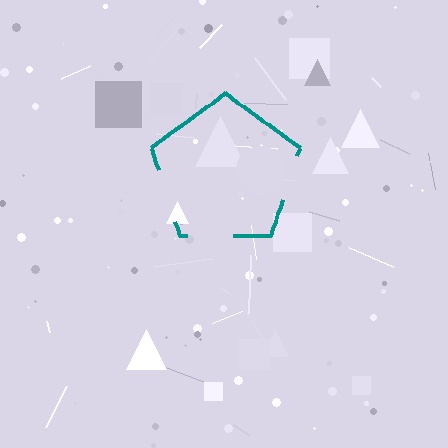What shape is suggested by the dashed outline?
The dashed outline suggests a pentagon.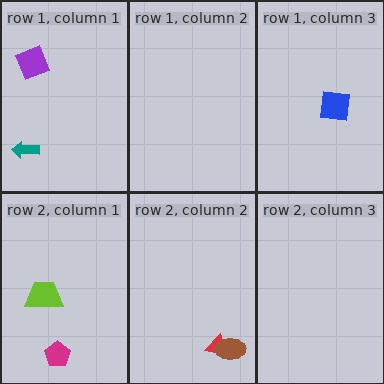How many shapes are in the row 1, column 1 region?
2.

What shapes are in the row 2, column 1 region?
The magenta pentagon, the lime trapezoid.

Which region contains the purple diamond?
The row 1, column 1 region.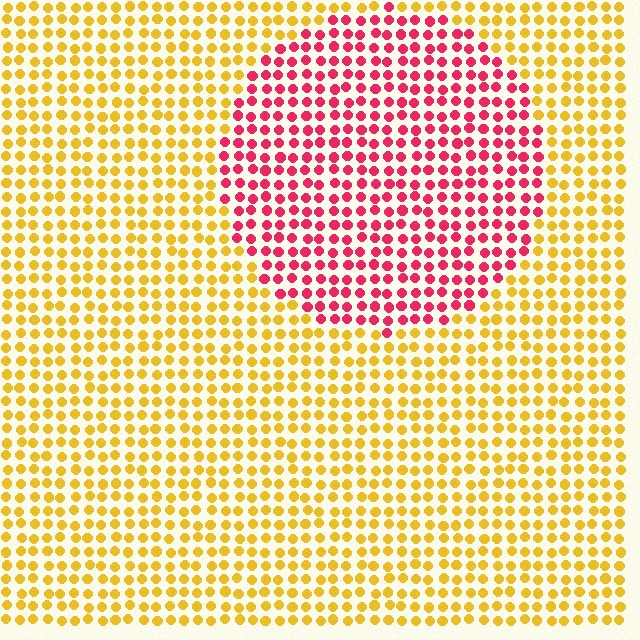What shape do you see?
I see a circle.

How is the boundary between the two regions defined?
The boundary is defined purely by a slight shift in hue (about 66 degrees). Spacing, size, and orientation are identical on both sides.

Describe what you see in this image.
The image is filled with small yellow elements in a uniform arrangement. A circle-shaped region is visible where the elements are tinted to a slightly different hue, forming a subtle color boundary.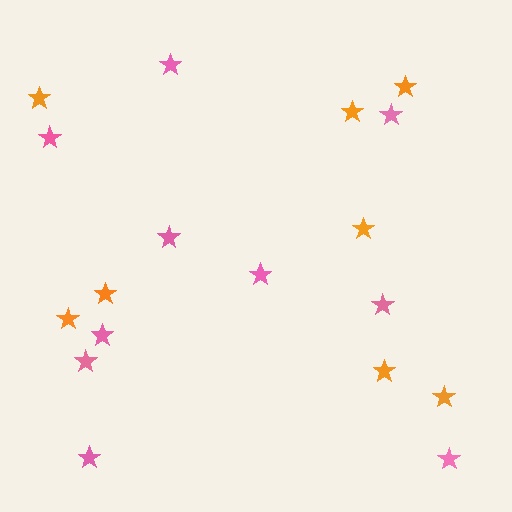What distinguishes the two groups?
There are 2 groups: one group of orange stars (8) and one group of pink stars (10).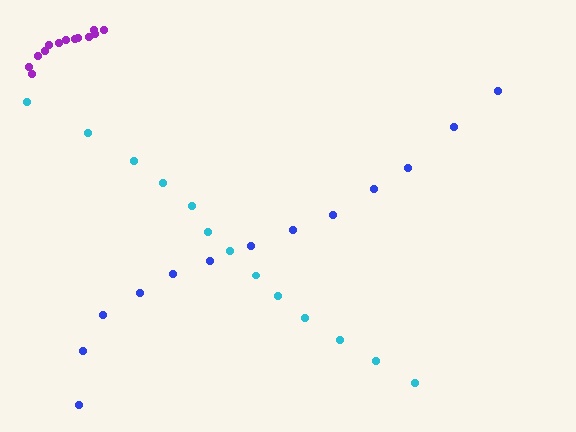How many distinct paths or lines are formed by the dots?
There are 3 distinct paths.